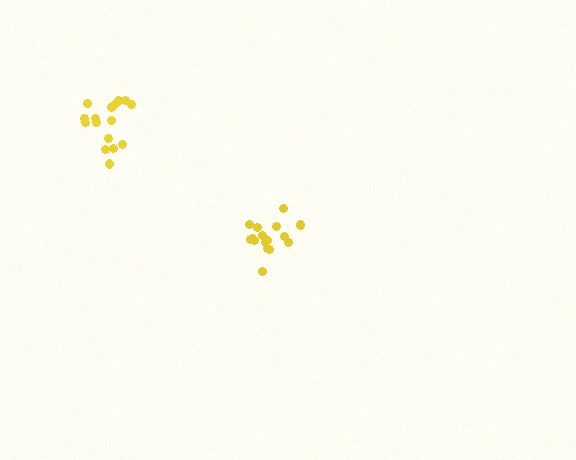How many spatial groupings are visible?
There are 2 spatial groupings.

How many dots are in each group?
Group 1: 17 dots, Group 2: 17 dots (34 total).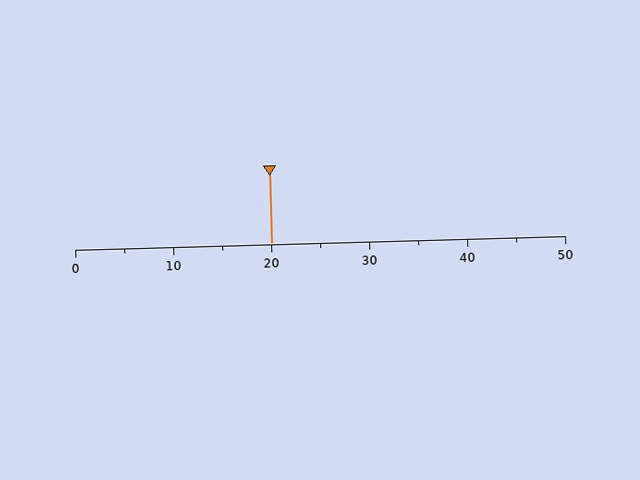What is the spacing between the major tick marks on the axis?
The major ticks are spaced 10 apart.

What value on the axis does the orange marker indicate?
The marker indicates approximately 20.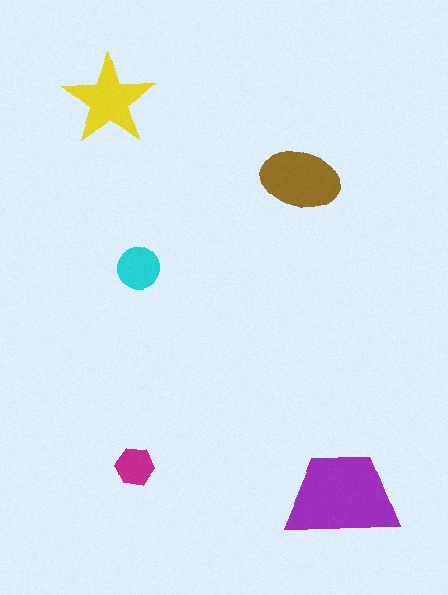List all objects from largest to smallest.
The purple trapezoid, the brown ellipse, the yellow star, the cyan circle, the magenta hexagon.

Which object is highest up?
The yellow star is topmost.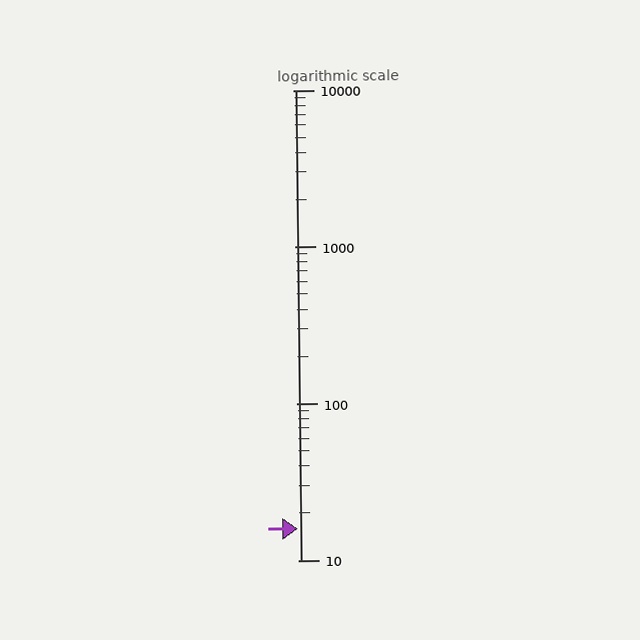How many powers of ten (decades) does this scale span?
The scale spans 3 decades, from 10 to 10000.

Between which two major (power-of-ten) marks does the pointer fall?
The pointer is between 10 and 100.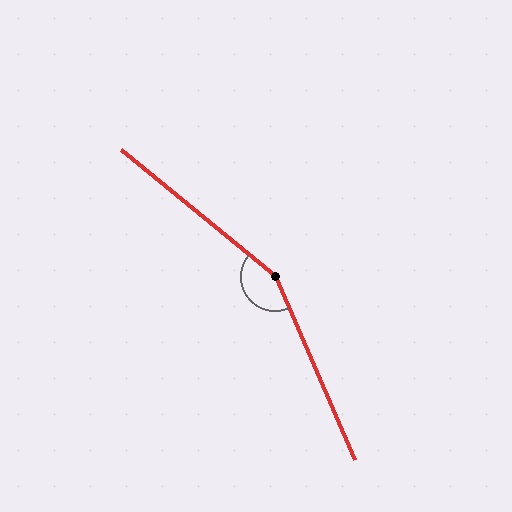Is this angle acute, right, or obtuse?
It is obtuse.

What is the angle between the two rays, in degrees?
Approximately 153 degrees.